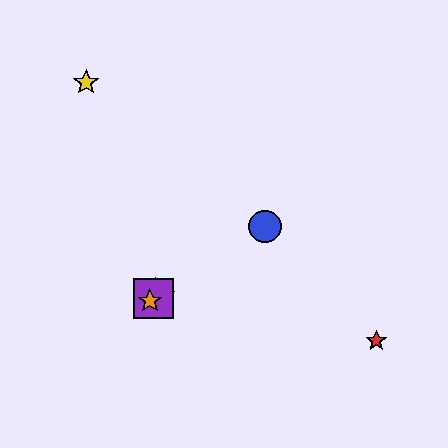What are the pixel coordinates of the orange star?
The orange star is at (150, 301).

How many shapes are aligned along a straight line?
4 shapes (the blue circle, the green star, the purple square, the orange star) are aligned along a straight line.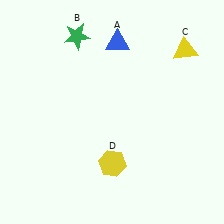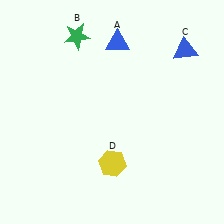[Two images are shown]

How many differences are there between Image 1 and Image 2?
There is 1 difference between the two images.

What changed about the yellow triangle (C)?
In Image 1, C is yellow. In Image 2, it changed to blue.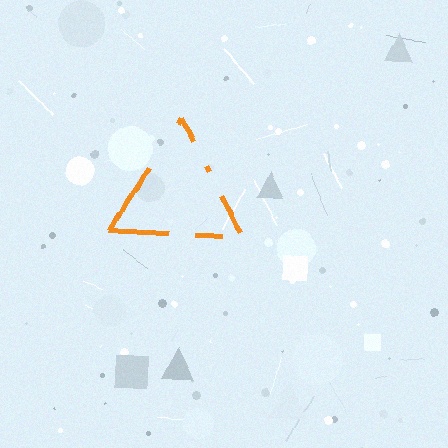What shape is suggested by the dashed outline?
The dashed outline suggests a triangle.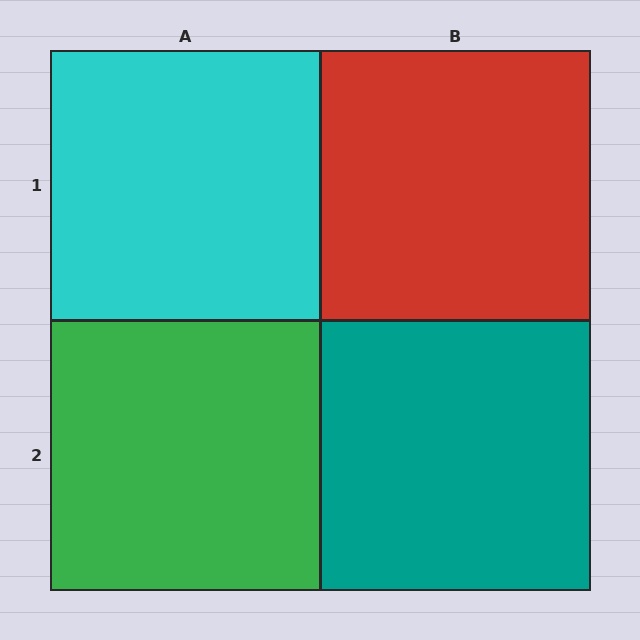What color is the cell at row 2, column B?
Teal.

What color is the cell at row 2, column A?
Green.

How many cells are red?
1 cell is red.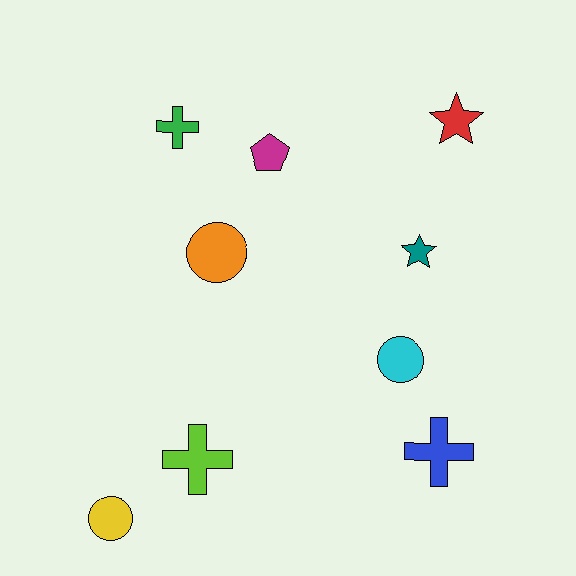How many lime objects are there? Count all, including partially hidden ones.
There is 1 lime object.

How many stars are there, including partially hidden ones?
There are 2 stars.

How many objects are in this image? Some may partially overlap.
There are 9 objects.